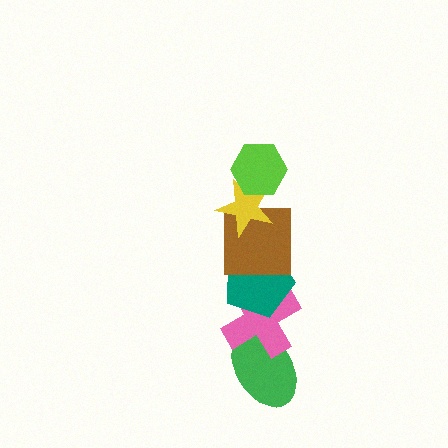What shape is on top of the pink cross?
The teal pentagon is on top of the pink cross.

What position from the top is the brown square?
The brown square is 3rd from the top.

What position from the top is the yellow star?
The yellow star is 2nd from the top.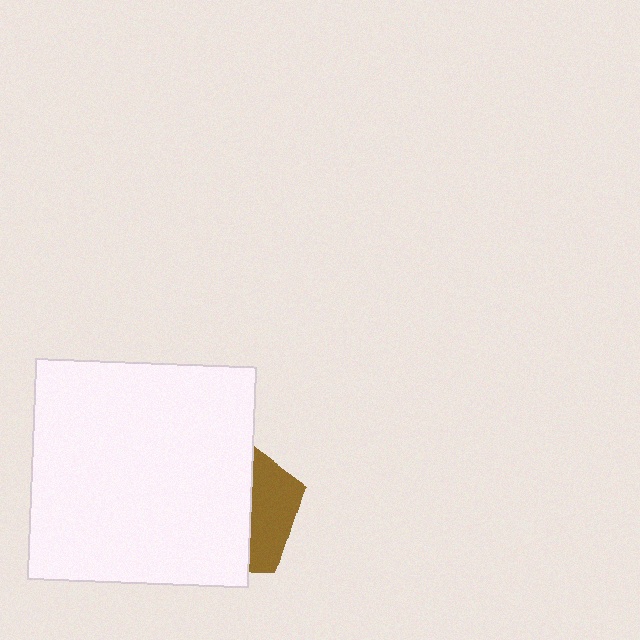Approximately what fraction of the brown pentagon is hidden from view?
Roughly 69% of the brown pentagon is hidden behind the white square.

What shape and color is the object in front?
The object in front is a white square.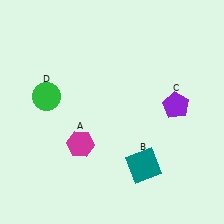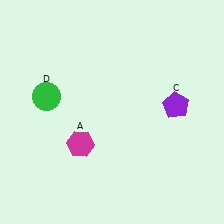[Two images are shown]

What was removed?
The teal square (B) was removed in Image 2.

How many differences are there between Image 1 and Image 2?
There is 1 difference between the two images.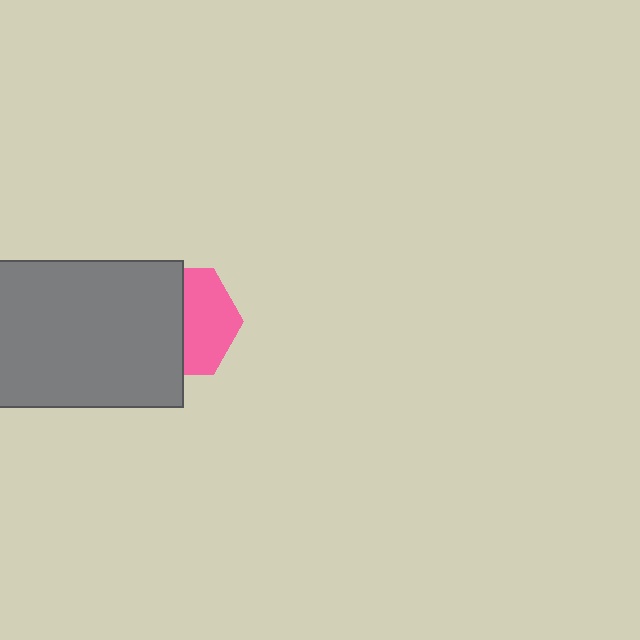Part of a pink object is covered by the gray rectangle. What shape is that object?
It is a hexagon.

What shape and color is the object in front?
The object in front is a gray rectangle.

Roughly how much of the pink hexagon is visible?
About half of it is visible (roughly 49%).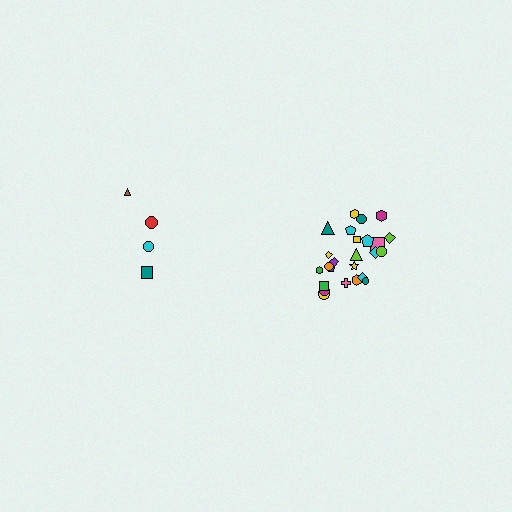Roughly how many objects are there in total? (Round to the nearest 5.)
Roughly 30 objects in total.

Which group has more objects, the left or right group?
The right group.